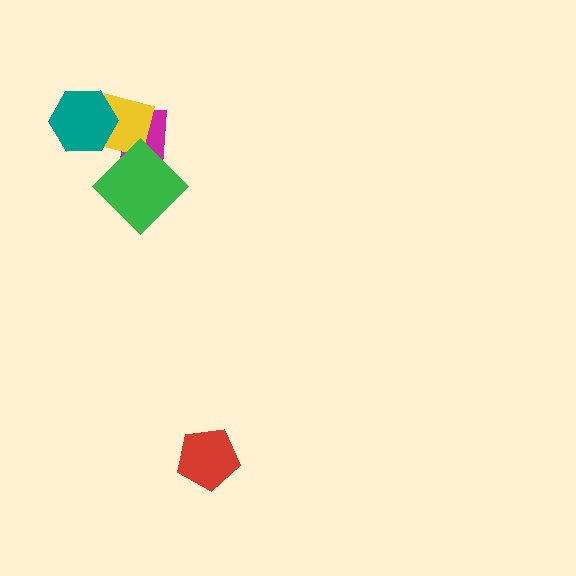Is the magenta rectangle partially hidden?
Yes, it is partially covered by another shape.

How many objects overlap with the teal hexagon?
1 object overlaps with the teal hexagon.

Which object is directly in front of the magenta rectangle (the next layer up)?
The yellow square is directly in front of the magenta rectangle.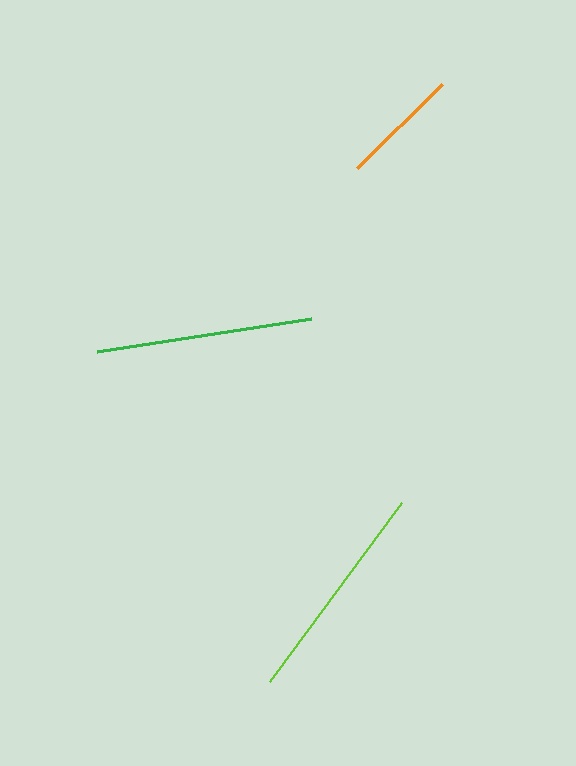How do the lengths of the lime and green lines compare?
The lime and green lines are approximately the same length.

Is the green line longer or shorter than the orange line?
The green line is longer than the orange line.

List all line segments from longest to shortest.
From longest to shortest: lime, green, orange.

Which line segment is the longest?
The lime line is the longest at approximately 222 pixels.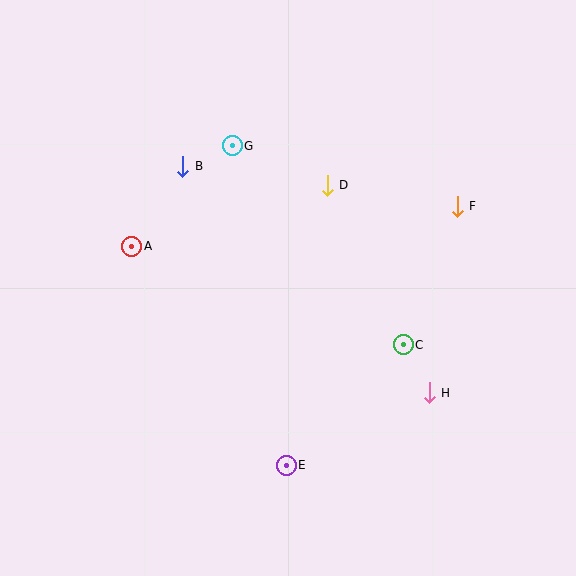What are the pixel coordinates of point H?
Point H is at (429, 393).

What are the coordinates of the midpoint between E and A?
The midpoint between E and A is at (209, 356).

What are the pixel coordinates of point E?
Point E is at (286, 465).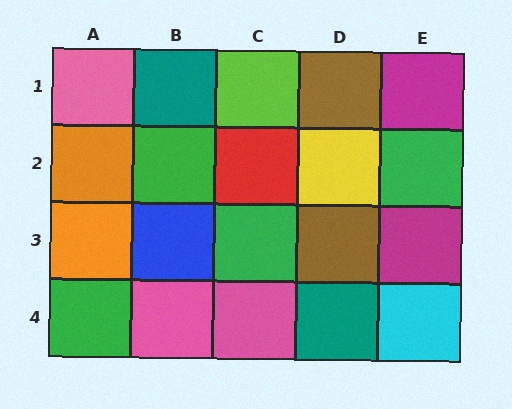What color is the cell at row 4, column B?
Pink.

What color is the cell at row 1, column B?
Teal.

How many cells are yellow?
1 cell is yellow.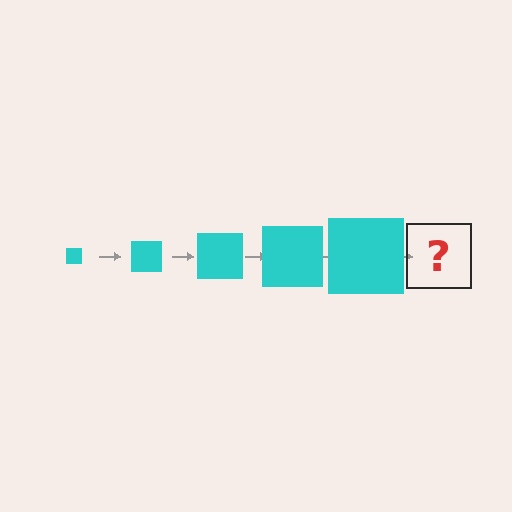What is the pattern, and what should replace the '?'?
The pattern is that the square gets progressively larger each step. The '?' should be a cyan square, larger than the previous one.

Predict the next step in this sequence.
The next step is a cyan square, larger than the previous one.